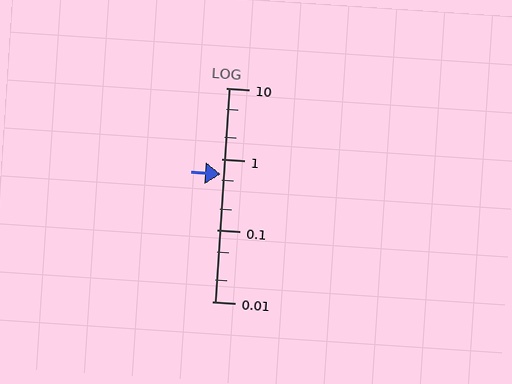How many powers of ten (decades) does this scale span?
The scale spans 3 decades, from 0.01 to 10.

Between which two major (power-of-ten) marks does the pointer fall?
The pointer is between 0.1 and 1.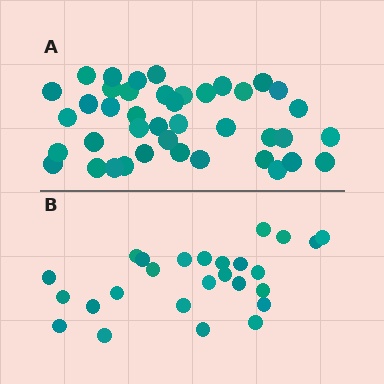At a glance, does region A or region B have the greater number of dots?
Region A (the top region) has more dots.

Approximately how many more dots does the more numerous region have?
Region A has approximately 15 more dots than region B.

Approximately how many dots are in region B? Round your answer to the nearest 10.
About 30 dots. (The exact count is 26, which rounds to 30.)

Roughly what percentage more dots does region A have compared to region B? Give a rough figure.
About 60% more.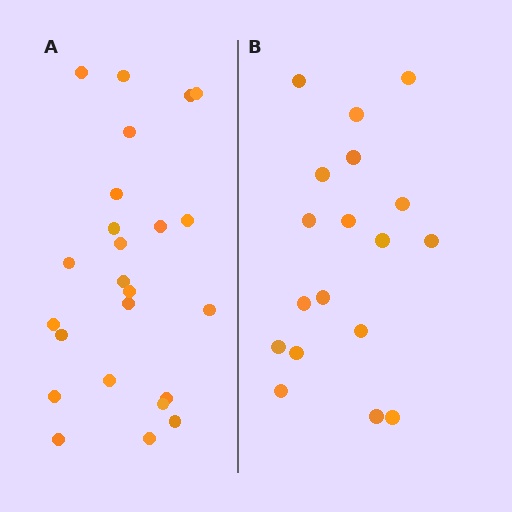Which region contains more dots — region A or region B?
Region A (the left region) has more dots.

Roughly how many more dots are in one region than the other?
Region A has about 6 more dots than region B.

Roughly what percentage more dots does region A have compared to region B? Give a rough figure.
About 35% more.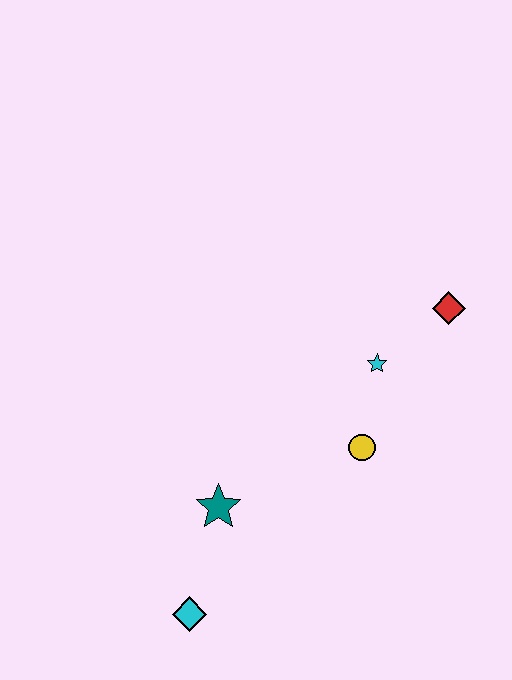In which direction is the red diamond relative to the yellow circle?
The red diamond is above the yellow circle.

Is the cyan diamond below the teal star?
Yes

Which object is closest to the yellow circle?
The cyan star is closest to the yellow circle.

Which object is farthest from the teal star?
The red diamond is farthest from the teal star.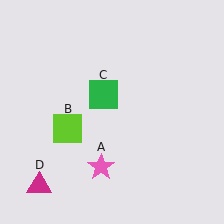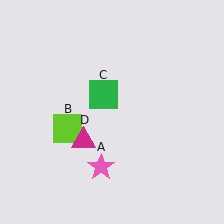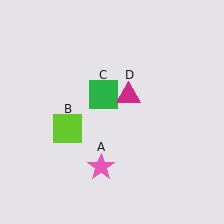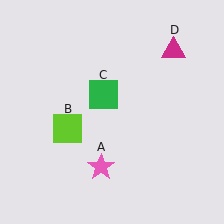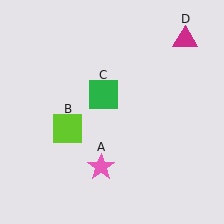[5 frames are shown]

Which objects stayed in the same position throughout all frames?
Pink star (object A) and lime square (object B) and green square (object C) remained stationary.